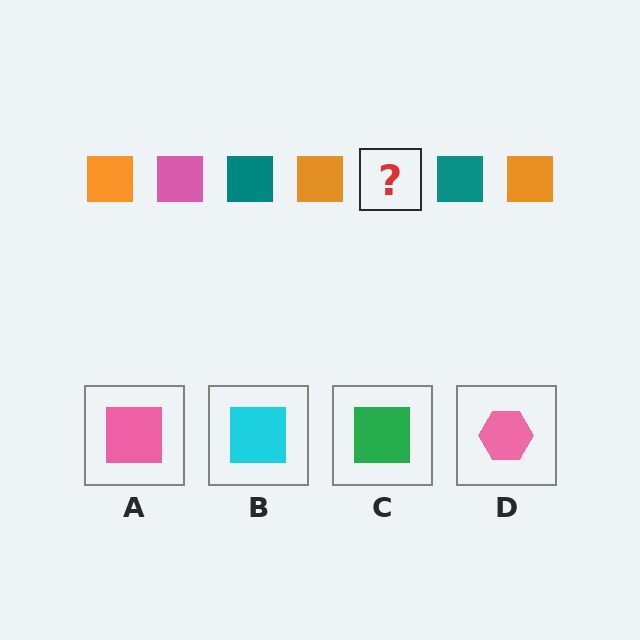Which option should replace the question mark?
Option A.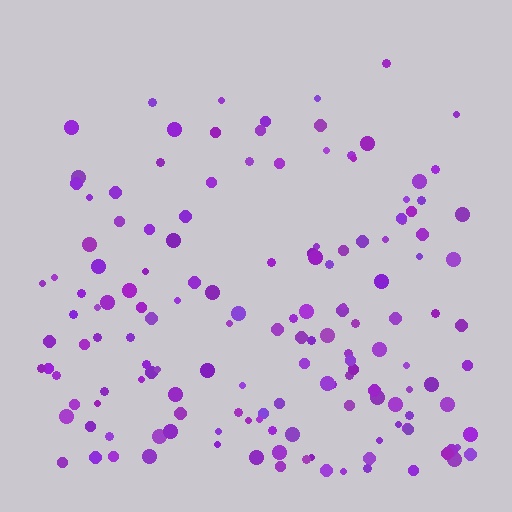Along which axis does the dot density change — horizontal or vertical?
Vertical.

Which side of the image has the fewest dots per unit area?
The top.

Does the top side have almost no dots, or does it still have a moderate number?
Still a moderate number, just noticeably fewer than the bottom.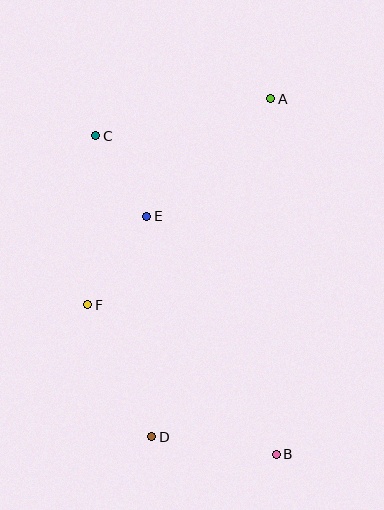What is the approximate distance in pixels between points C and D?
The distance between C and D is approximately 306 pixels.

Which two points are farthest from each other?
Points B and C are farthest from each other.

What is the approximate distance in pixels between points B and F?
The distance between B and F is approximately 241 pixels.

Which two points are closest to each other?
Points C and E are closest to each other.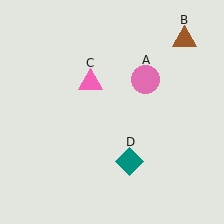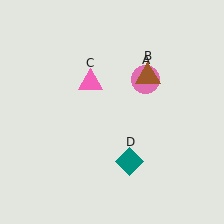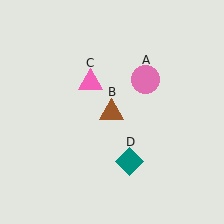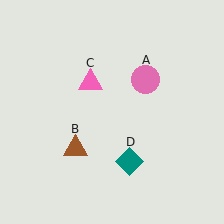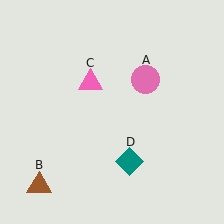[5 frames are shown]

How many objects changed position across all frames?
1 object changed position: brown triangle (object B).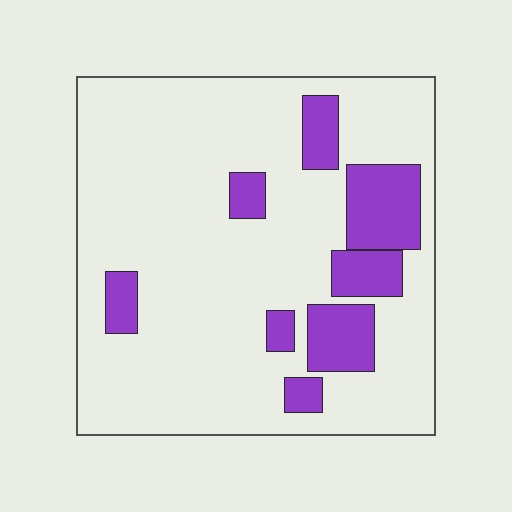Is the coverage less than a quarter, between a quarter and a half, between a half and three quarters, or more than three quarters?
Less than a quarter.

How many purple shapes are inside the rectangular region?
8.